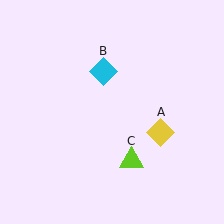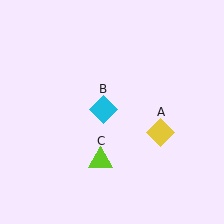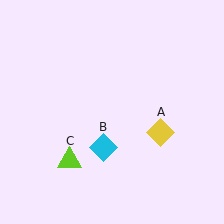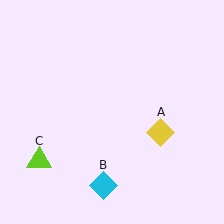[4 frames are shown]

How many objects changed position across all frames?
2 objects changed position: cyan diamond (object B), lime triangle (object C).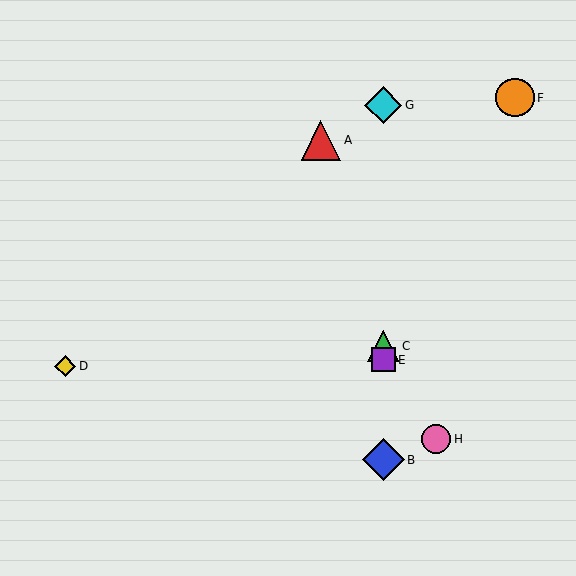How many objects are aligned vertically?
4 objects (B, C, E, G) are aligned vertically.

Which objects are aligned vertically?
Objects B, C, E, G are aligned vertically.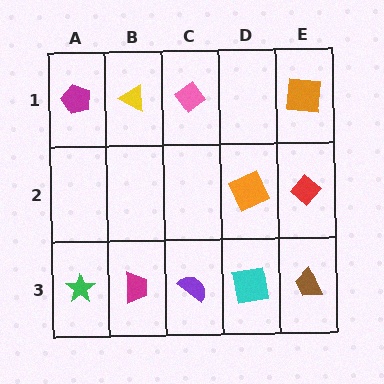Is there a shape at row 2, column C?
No, that cell is empty.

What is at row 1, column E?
An orange square.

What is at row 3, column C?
A purple semicircle.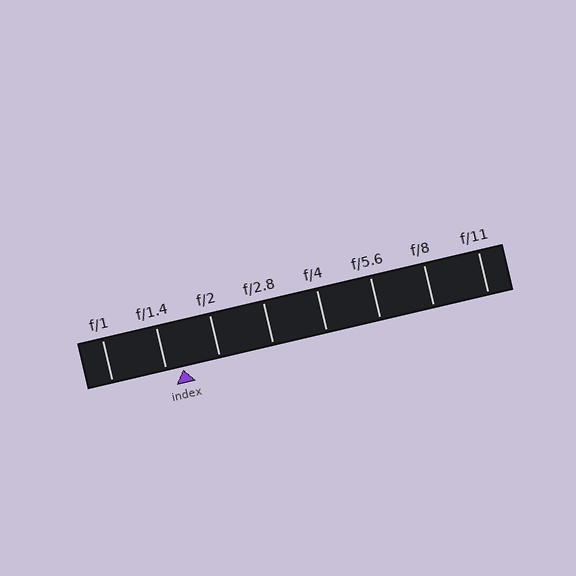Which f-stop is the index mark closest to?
The index mark is closest to f/1.4.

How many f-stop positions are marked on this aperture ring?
There are 8 f-stop positions marked.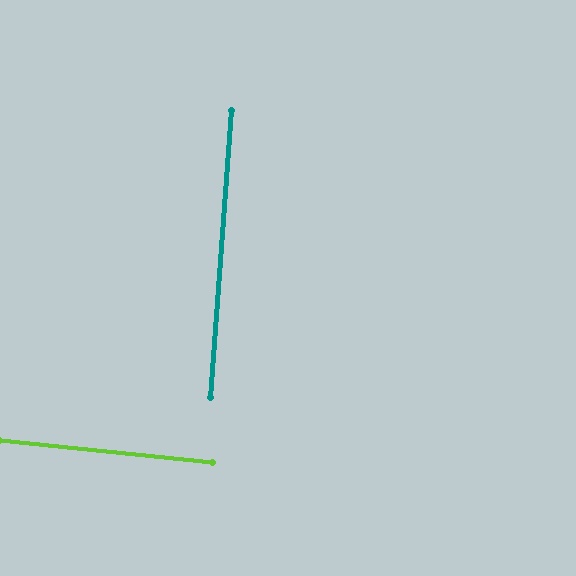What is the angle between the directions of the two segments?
Approximately 88 degrees.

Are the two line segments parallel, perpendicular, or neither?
Perpendicular — they meet at approximately 88°.